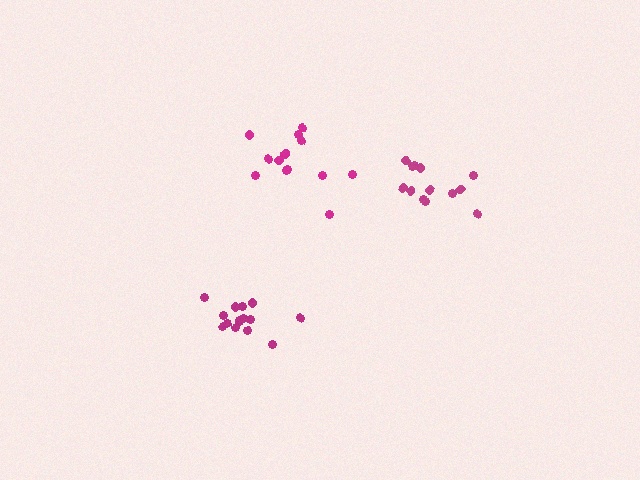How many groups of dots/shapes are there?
There are 3 groups.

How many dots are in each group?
Group 1: 13 dots, Group 2: 15 dots, Group 3: 13 dots (41 total).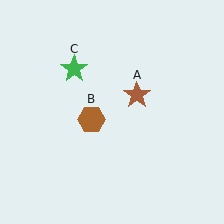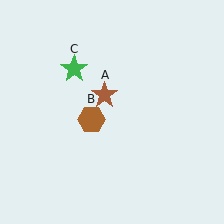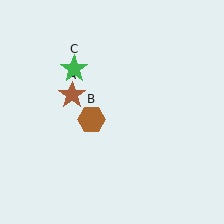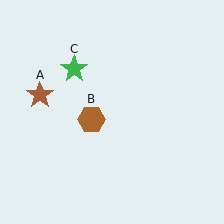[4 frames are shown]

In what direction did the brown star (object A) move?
The brown star (object A) moved left.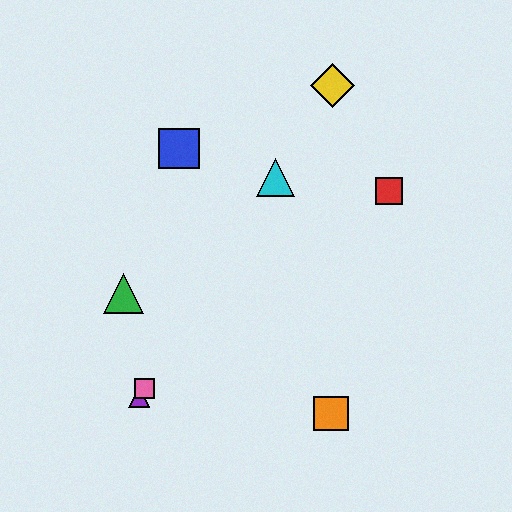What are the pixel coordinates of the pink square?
The pink square is at (144, 389).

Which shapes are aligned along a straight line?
The yellow diamond, the purple triangle, the cyan triangle, the pink square are aligned along a straight line.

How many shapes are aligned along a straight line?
4 shapes (the yellow diamond, the purple triangle, the cyan triangle, the pink square) are aligned along a straight line.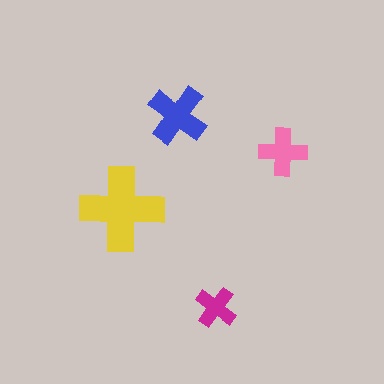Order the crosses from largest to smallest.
the yellow one, the blue one, the pink one, the magenta one.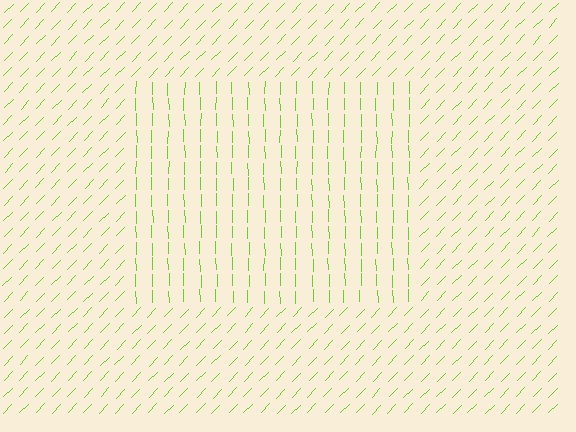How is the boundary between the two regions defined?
The boundary is defined purely by a change in line orientation (approximately 45 degrees difference). All lines are the same color and thickness.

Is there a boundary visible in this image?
Yes, there is a texture boundary formed by a change in line orientation.